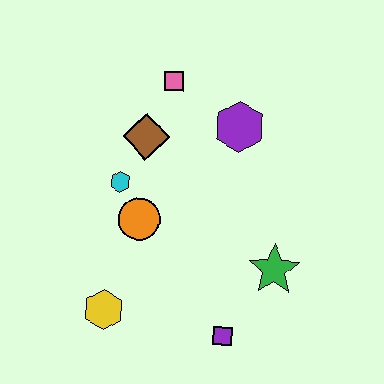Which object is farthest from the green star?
The pink square is farthest from the green star.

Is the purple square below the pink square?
Yes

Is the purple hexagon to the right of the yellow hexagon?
Yes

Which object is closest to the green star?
The purple square is closest to the green star.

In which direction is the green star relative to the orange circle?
The green star is to the right of the orange circle.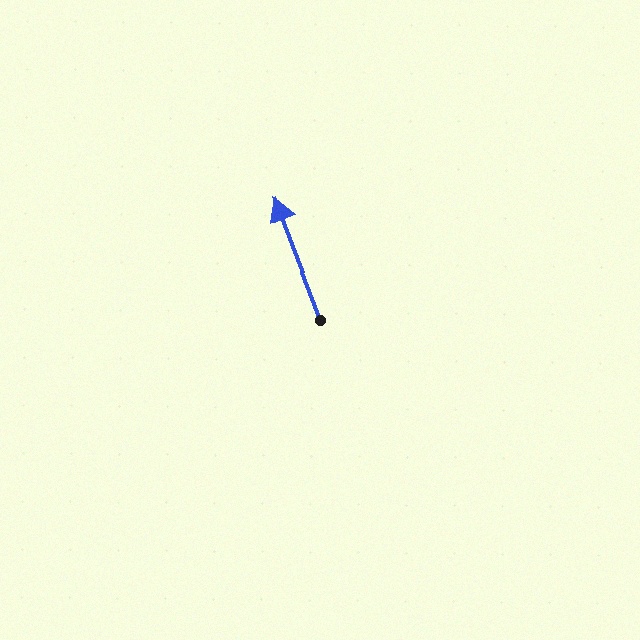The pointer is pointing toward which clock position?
Roughly 11 o'clock.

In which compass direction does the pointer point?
North.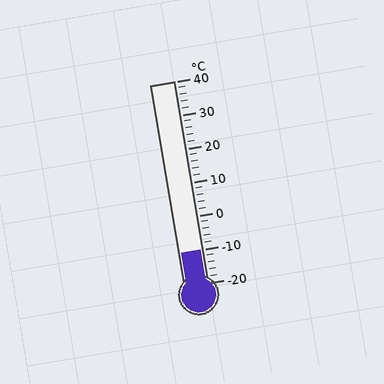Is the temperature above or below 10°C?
The temperature is below 10°C.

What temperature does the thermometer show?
The thermometer shows approximately -10°C.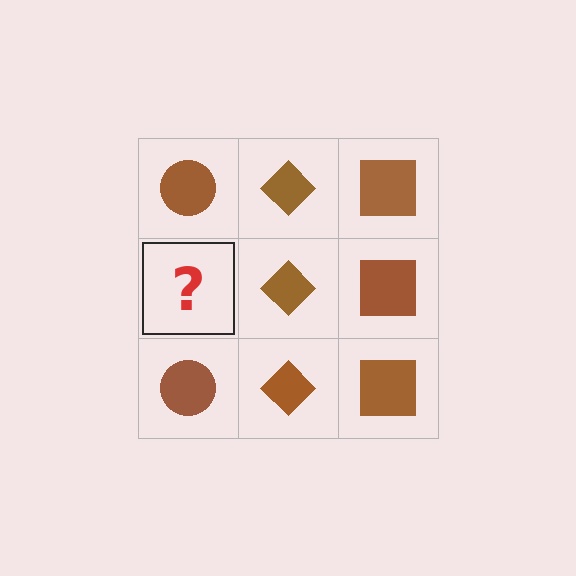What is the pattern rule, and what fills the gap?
The rule is that each column has a consistent shape. The gap should be filled with a brown circle.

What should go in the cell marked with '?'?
The missing cell should contain a brown circle.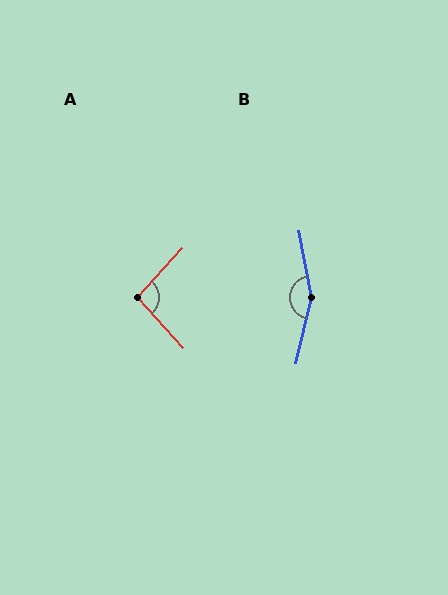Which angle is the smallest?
A, at approximately 96 degrees.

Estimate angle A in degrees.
Approximately 96 degrees.